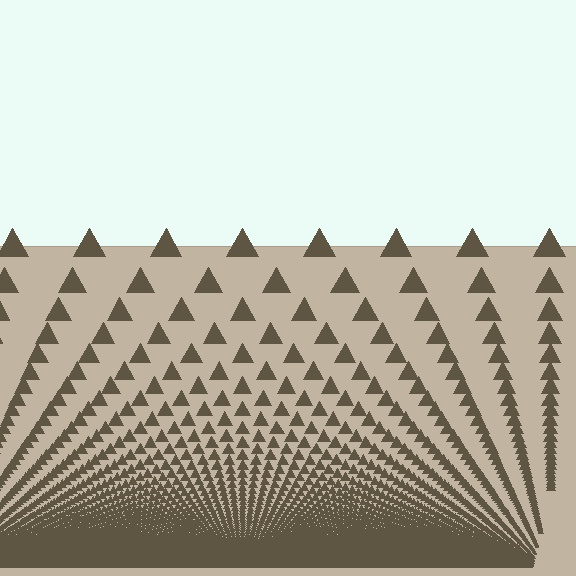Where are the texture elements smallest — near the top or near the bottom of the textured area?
Near the bottom.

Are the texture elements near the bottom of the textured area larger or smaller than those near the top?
Smaller. The gradient is inverted — elements near the bottom are smaller and denser.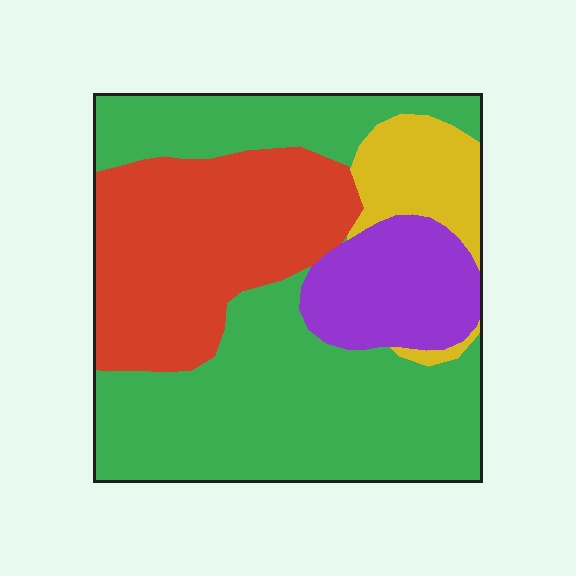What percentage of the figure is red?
Red covers 28% of the figure.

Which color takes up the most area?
Green, at roughly 50%.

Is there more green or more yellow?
Green.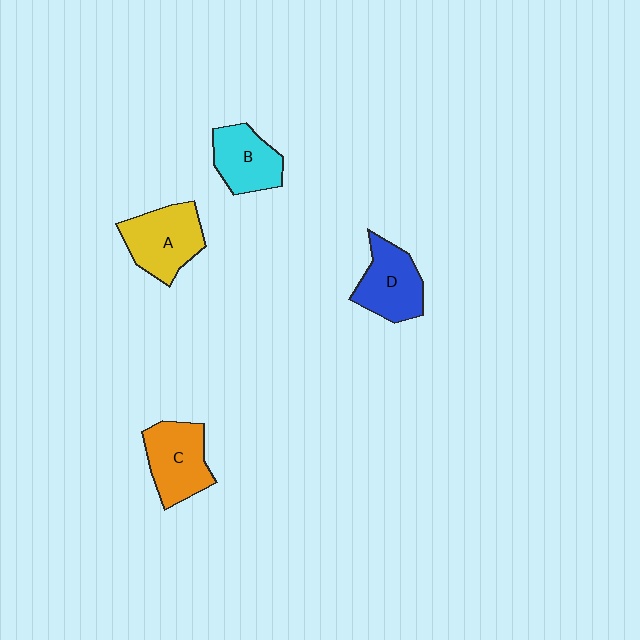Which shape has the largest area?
Shape A (yellow).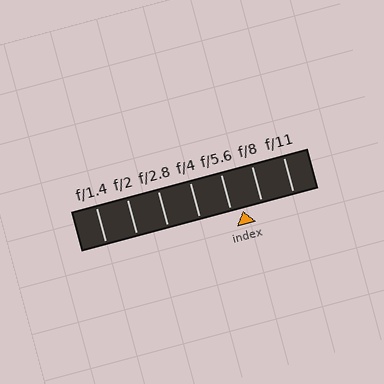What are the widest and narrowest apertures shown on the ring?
The widest aperture shown is f/1.4 and the narrowest is f/11.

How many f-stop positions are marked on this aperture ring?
There are 7 f-stop positions marked.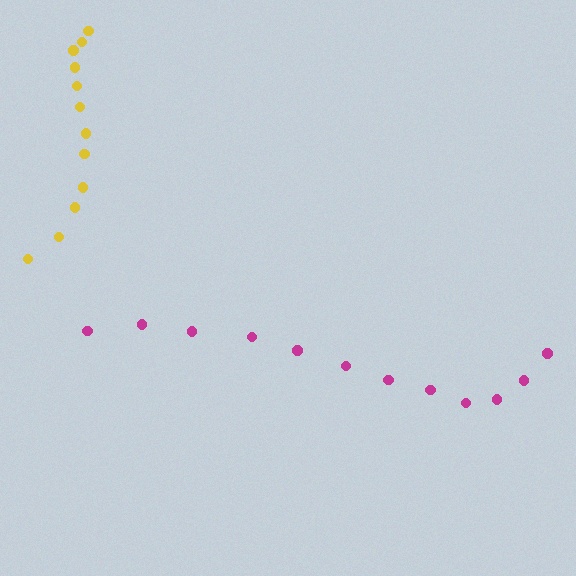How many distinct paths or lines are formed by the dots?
There are 2 distinct paths.